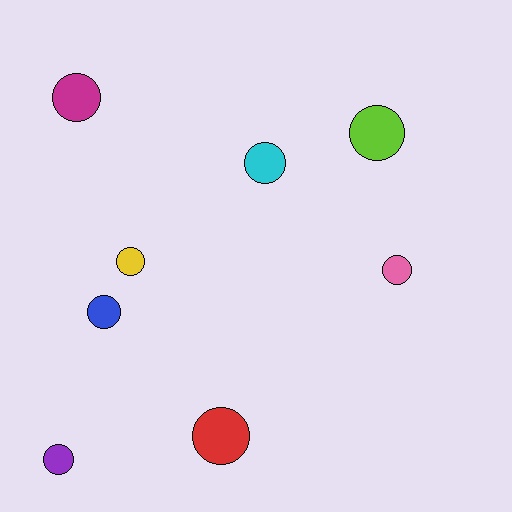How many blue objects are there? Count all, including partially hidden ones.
There is 1 blue object.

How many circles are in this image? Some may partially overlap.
There are 8 circles.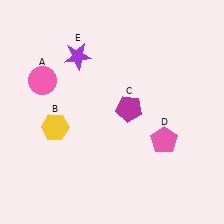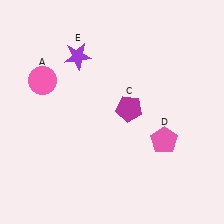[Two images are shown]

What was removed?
The yellow hexagon (B) was removed in Image 2.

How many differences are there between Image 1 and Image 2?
There is 1 difference between the two images.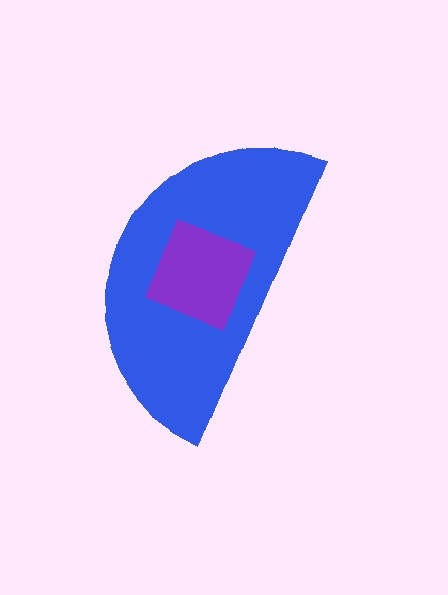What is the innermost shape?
The purple diamond.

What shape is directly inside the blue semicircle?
The purple diamond.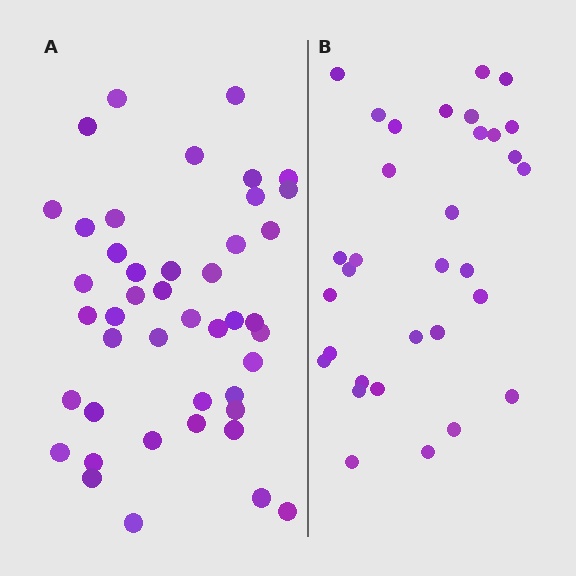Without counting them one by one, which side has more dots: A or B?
Region A (the left region) has more dots.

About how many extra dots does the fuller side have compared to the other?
Region A has roughly 12 or so more dots than region B.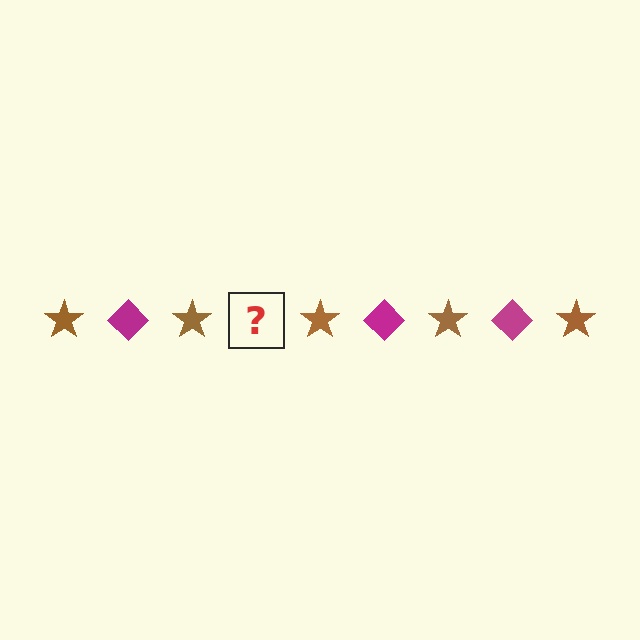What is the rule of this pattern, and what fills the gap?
The rule is that the pattern alternates between brown star and magenta diamond. The gap should be filled with a magenta diamond.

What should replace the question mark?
The question mark should be replaced with a magenta diamond.